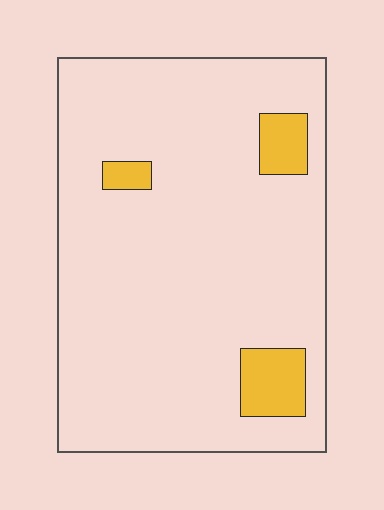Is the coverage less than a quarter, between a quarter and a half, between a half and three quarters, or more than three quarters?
Less than a quarter.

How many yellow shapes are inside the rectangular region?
3.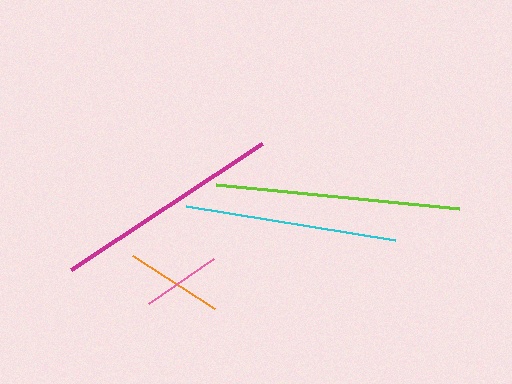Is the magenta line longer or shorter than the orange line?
The magenta line is longer than the orange line.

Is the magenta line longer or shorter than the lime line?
The lime line is longer than the magenta line.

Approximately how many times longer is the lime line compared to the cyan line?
The lime line is approximately 1.2 times the length of the cyan line.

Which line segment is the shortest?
The pink line is the shortest at approximately 79 pixels.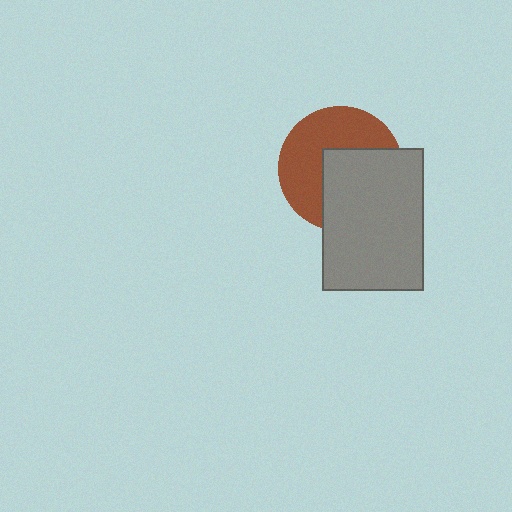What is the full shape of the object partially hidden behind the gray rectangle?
The partially hidden object is a brown circle.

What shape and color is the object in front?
The object in front is a gray rectangle.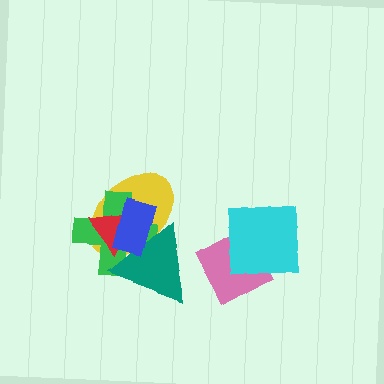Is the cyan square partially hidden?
No, no other shape covers it.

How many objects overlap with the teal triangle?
4 objects overlap with the teal triangle.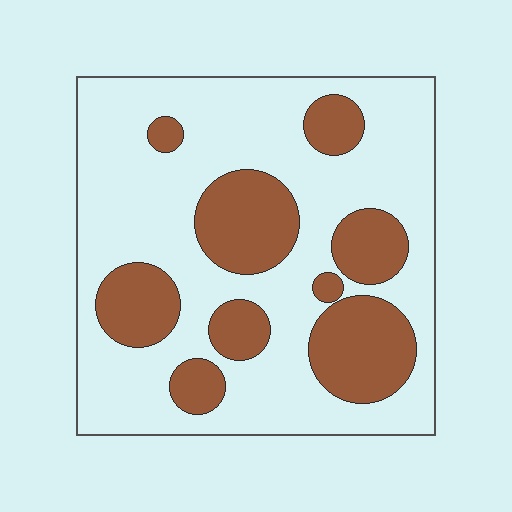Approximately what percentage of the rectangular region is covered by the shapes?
Approximately 30%.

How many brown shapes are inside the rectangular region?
9.